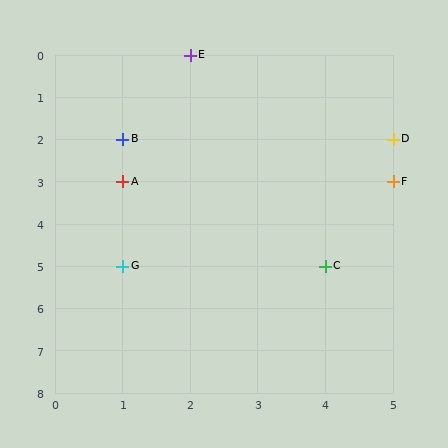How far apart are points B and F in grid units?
Points B and F are 4 columns and 1 row apart (about 4.1 grid units diagonally).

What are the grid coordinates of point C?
Point C is at grid coordinates (4, 5).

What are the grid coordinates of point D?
Point D is at grid coordinates (5, 2).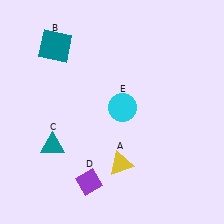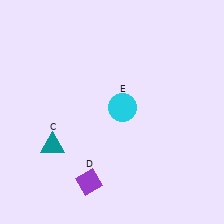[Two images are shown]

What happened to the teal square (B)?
The teal square (B) was removed in Image 2. It was in the top-left area of Image 1.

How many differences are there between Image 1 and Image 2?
There are 2 differences between the two images.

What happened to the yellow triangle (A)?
The yellow triangle (A) was removed in Image 2. It was in the bottom-right area of Image 1.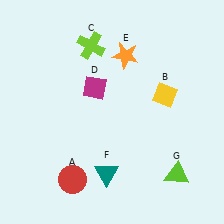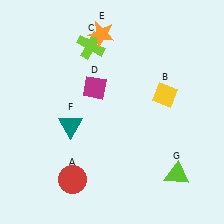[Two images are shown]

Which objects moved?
The objects that moved are: the orange star (E), the teal triangle (F).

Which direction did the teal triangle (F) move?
The teal triangle (F) moved up.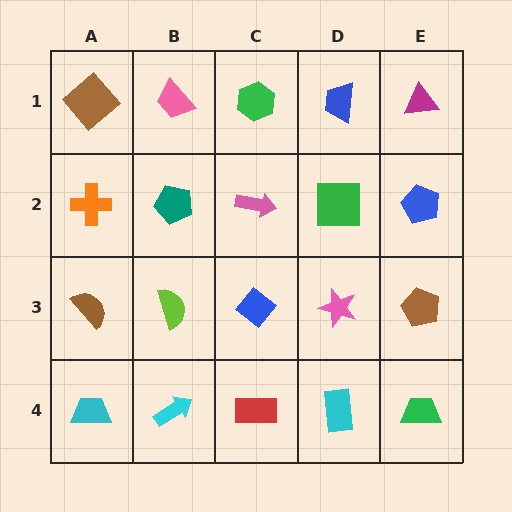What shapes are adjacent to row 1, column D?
A green square (row 2, column D), a green hexagon (row 1, column C), a magenta triangle (row 1, column E).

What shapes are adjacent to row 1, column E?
A blue pentagon (row 2, column E), a blue trapezoid (row 1, column D).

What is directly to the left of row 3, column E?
A pink star.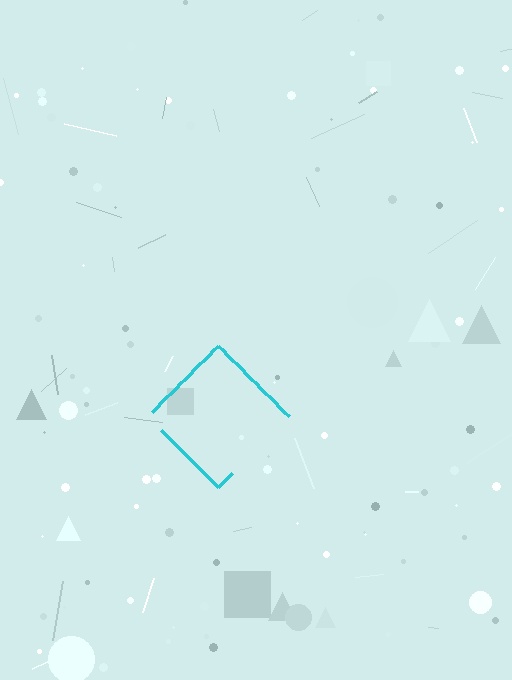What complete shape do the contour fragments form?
The contour fragments form a diamond.